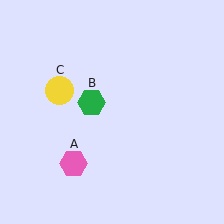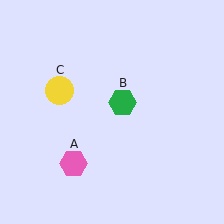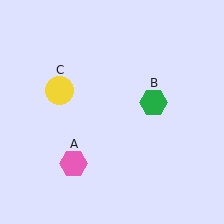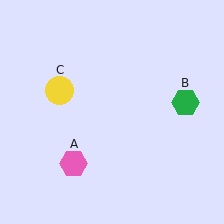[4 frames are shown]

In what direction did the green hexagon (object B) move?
The green hexagon (object B) moved right.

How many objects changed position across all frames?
1 object changed position: green hexagon (object B).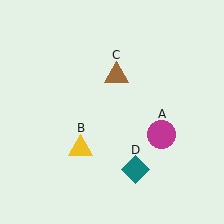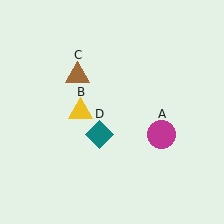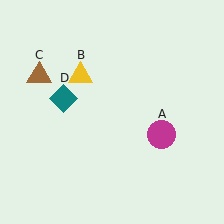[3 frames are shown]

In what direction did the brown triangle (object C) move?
The brown triangle (object C) moved left.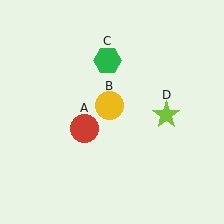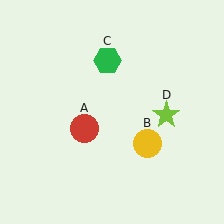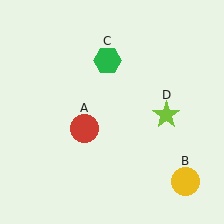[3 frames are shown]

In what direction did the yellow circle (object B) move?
The yellow circle (object B) moved down and to the right.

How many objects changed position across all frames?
1 object changed position: yellow circle (object B).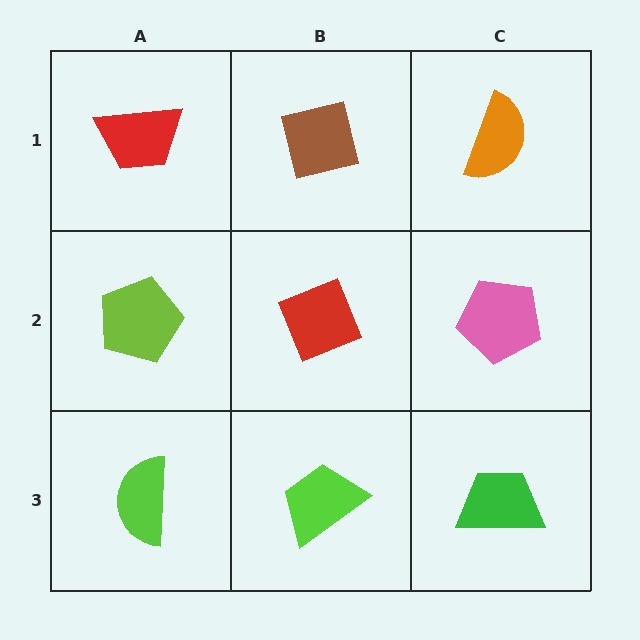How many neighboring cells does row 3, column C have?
2.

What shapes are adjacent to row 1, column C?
A pink pentagon (row 2, column C), a brown square (row 1, column B).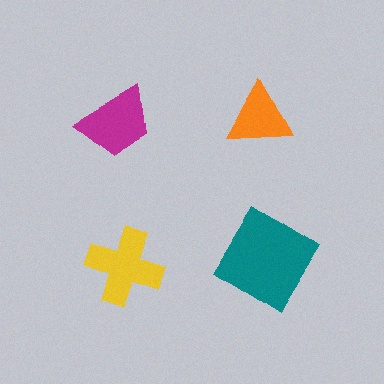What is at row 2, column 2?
A teal diamond.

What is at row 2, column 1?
A yellow cross.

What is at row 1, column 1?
A magenta trapezoid.